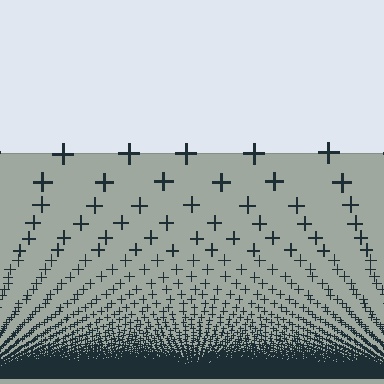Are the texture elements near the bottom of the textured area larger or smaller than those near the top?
Smaller. The gradient is inverted — elements near the bottom are smaller and denser.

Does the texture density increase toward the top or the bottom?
Density increases toward the bottom.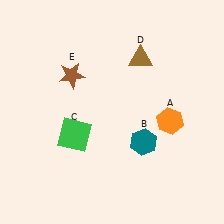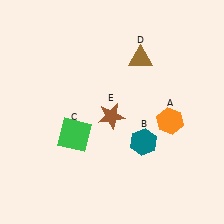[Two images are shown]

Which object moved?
The brown star (E) moved down.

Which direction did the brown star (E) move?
The brown star (E) moved down.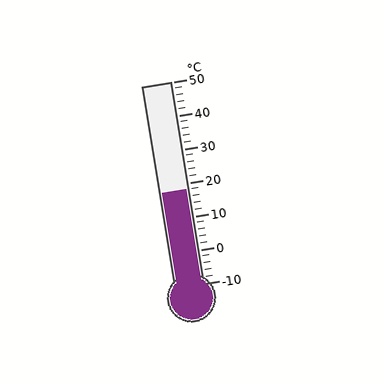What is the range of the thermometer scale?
The thermometer scale ranges from -10°C to 50°C.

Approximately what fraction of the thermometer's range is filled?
The thermometer is filled to approximately 45% of its range.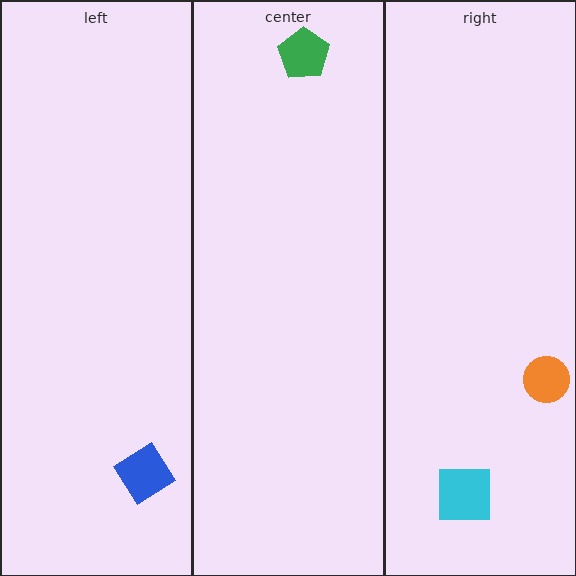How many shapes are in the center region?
1.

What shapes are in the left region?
The blue diamond.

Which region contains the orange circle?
The right region.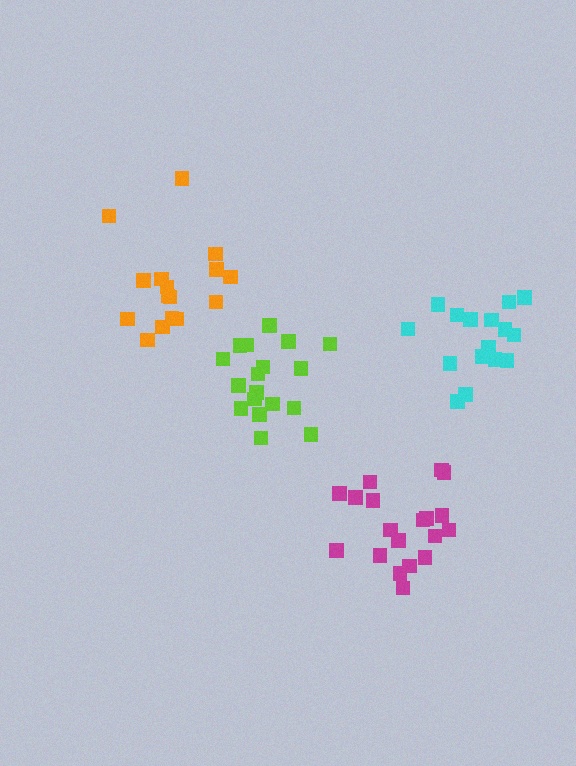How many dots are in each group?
Group 1: 18 dots, Group 2: 19 dots, Group 3: 16 dots, Group 4: 16 dots (69 total).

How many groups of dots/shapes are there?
There are 4 groups.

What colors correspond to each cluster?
The clusters are colored: lime, magenta, orange, cyan.